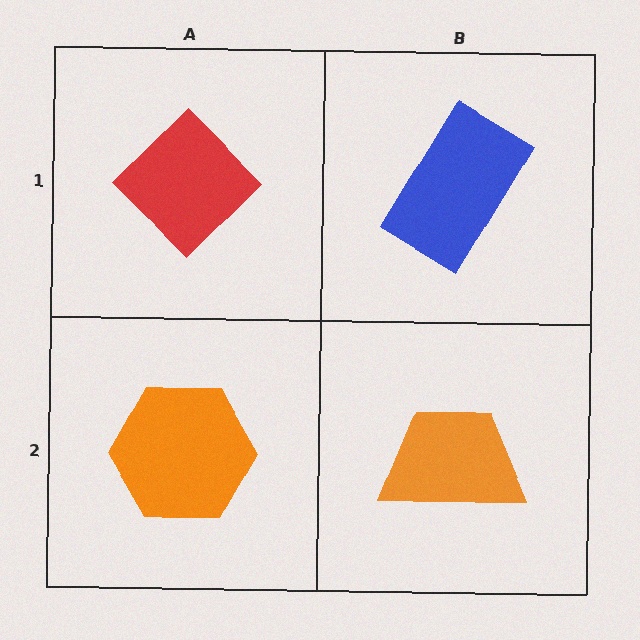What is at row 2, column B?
An orange trapezoid.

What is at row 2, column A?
An orange hexagon.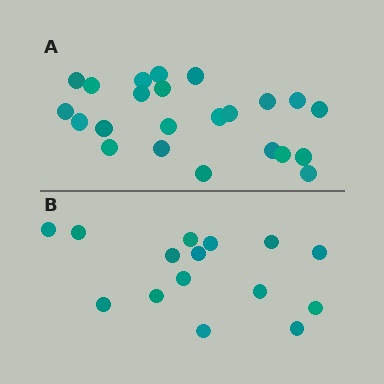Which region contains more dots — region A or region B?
Region A (the top region) has more dots.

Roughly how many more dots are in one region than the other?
Region A has roughly 8 or so more dots than region B.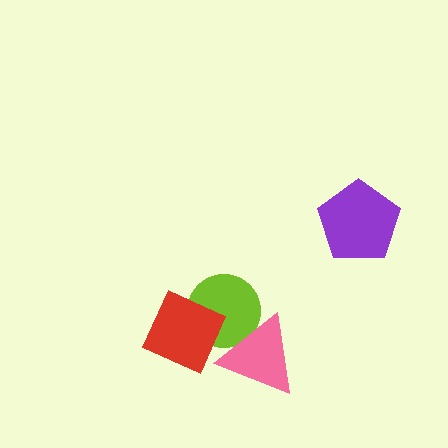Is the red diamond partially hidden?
No, no other shape covers it.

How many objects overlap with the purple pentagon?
0 objects overlap with the purple pentagon.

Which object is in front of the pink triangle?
The red diamond is in front of the pink triangle.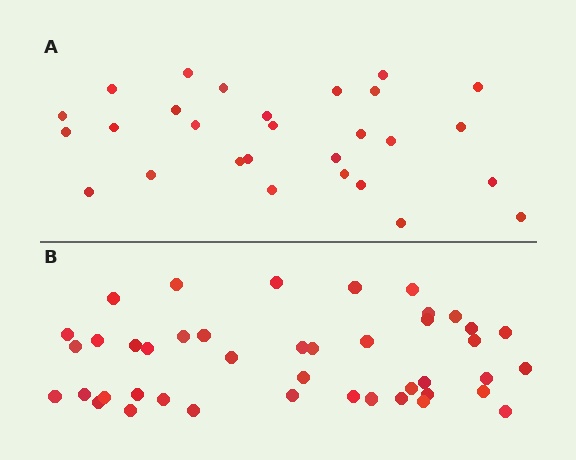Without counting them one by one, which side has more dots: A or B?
Region B (the bottom region) has more dots.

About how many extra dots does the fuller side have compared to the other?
Region B has approximately 15 more dots than region A.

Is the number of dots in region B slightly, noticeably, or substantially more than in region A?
Region B has substantially more. The ratio is roughly 1.5 to 1.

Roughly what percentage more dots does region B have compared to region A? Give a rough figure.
About 55% more.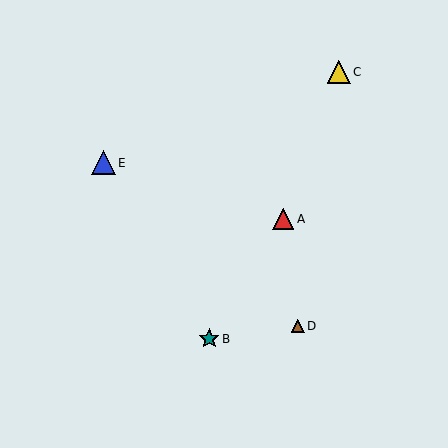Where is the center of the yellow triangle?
The center of the yellow triangle is at (339, 72).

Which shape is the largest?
The blue triangle (labeled E) is the largest.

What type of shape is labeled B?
Shape B is a teal star.